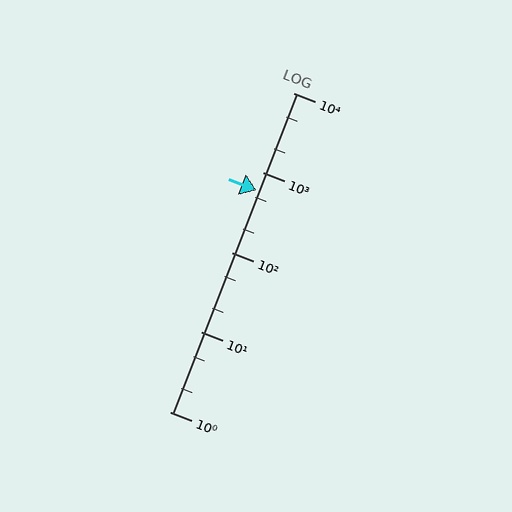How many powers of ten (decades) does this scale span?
The scale spans 4 decades, from 1 to 10000.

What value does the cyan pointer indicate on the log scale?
The pointer indicates approximately 600.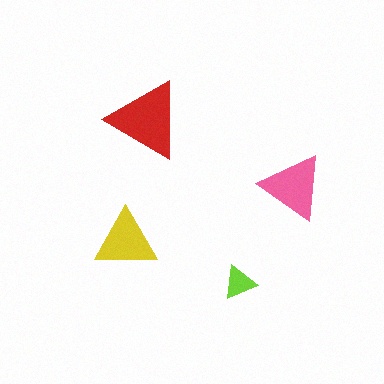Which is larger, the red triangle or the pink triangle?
The red one.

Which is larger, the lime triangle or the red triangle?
The red one.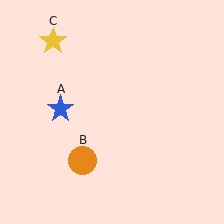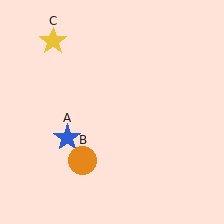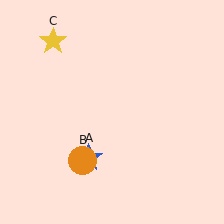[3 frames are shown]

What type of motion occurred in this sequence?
The blue star (object A) rotated counterclockwise around the center of the scene.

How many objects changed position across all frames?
1 object changed position: blue star (object A).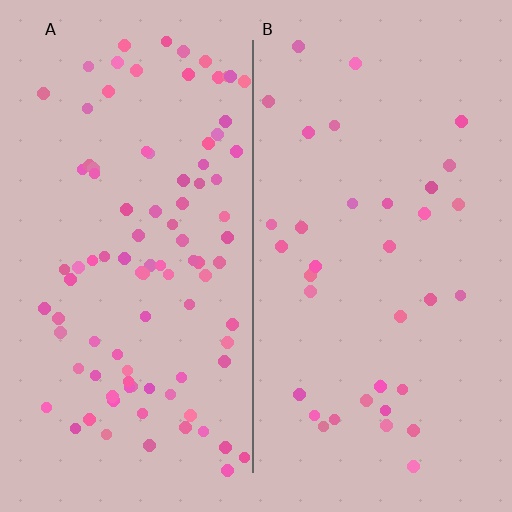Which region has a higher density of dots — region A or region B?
A (the left).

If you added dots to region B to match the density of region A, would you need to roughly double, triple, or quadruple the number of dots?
Approximately triple.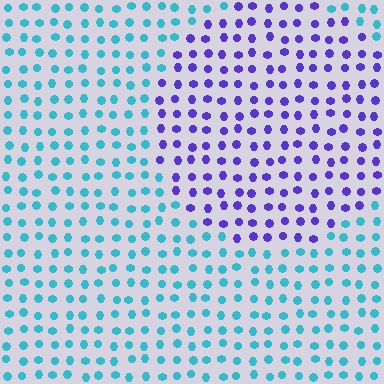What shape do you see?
I see a circle.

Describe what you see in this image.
The image is filled with small cyan elements in a uniform arrangement. A circle-shaped region is visible where the elements are tinted to a slightly different hue, forming a subtle color boundary.